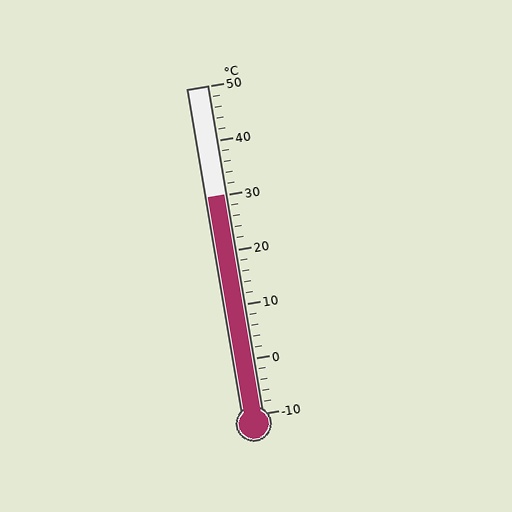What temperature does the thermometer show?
The thermometer shows approximately 30°C.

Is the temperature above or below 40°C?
The temperature is below 40°C.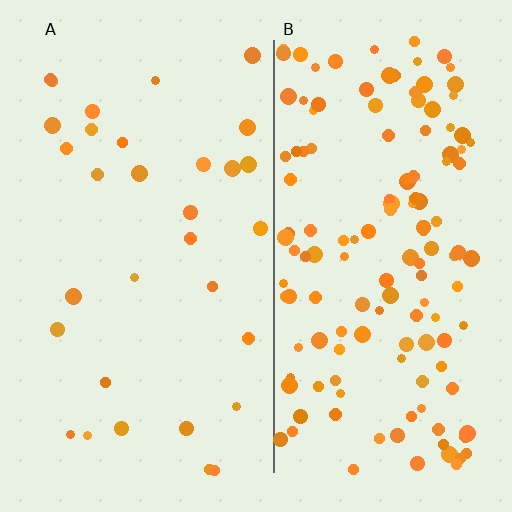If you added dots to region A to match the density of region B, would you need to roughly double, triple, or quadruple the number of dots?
Approximately quadruple.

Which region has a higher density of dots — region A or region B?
B (the right).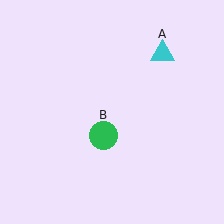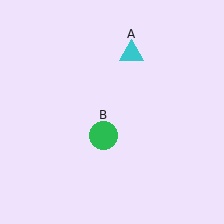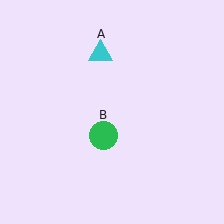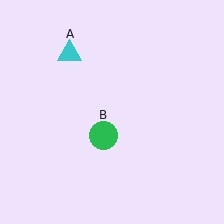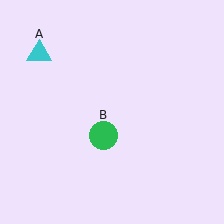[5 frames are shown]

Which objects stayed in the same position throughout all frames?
Green circle (object B) remained stationary.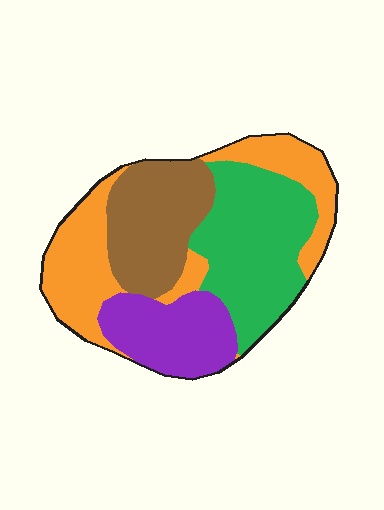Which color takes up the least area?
Purple, at roughly 20%.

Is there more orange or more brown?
Orange.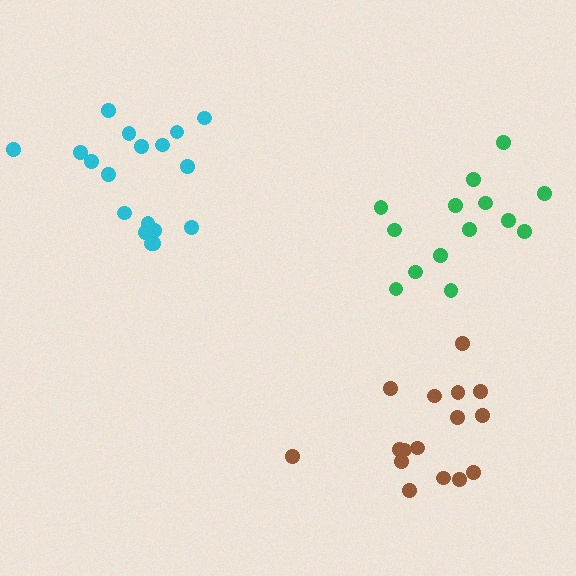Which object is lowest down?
The brown cluster is bottommost.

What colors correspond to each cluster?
The clusters are colored: cyan, brown, green.